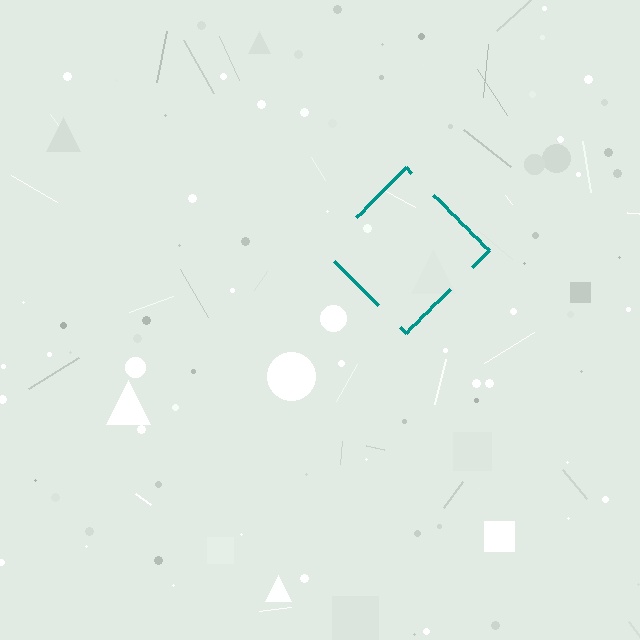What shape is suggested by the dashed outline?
The dashed outline suggests a diamond.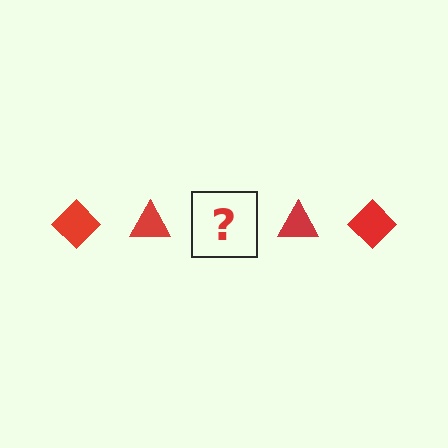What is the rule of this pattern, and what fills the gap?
The rule is that the pattern cycles through diamond, triangle shapes in red. The gap should be filled with a red diamond.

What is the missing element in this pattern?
The missing element is a red diamond.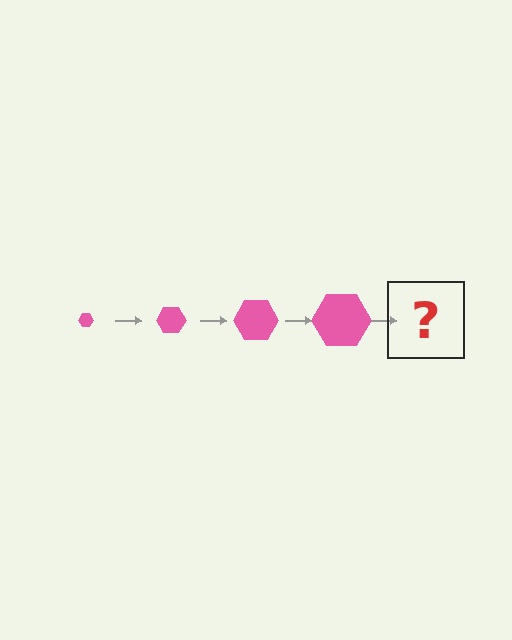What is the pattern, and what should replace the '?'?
The pattern is that the hexagon gets progressively larger each step. The '?' should be a pink hexagon, larger than the previous one.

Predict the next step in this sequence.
The next step is a pink hexagon, larger than the previous one.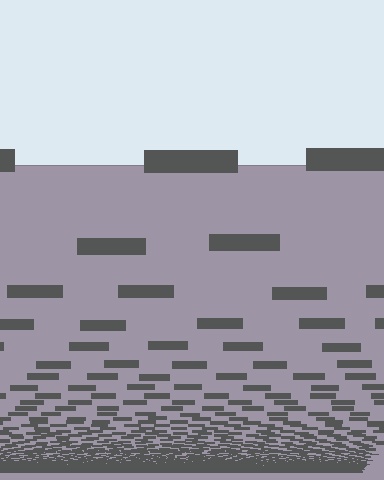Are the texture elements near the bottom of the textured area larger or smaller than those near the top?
Smaller. The gradient is inverted — elements near the bottom are smaller and denser.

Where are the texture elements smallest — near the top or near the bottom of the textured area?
Near the bottom.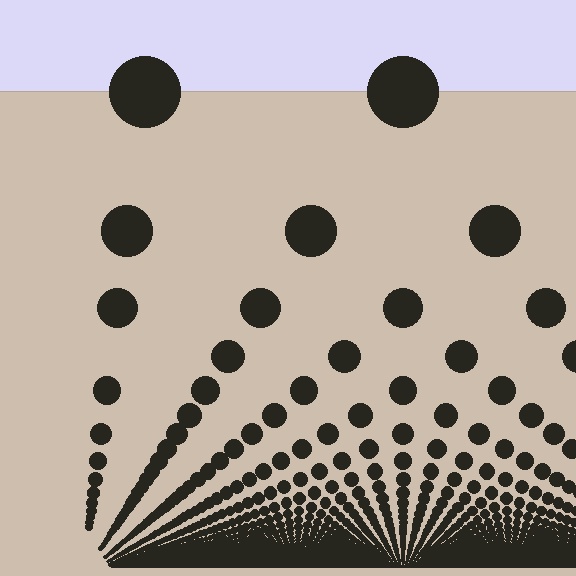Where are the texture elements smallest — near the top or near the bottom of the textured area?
Near the bottom.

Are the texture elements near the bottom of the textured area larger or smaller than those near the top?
Smaller. The gradient is inverted — elements near the bottom are smaller and denser.